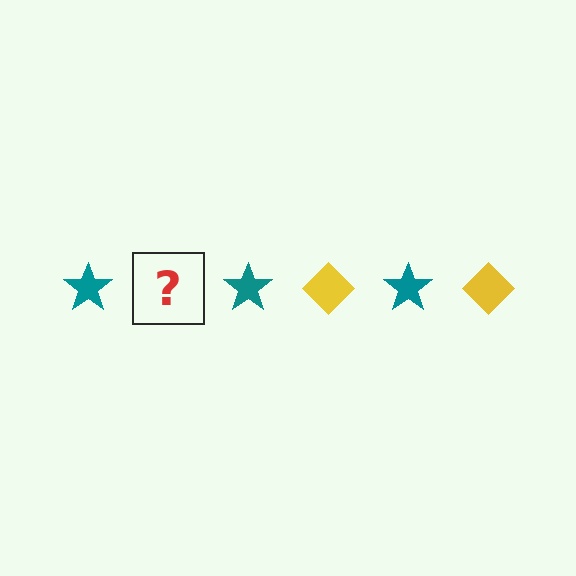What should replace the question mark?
The question mark should be replaced with a yellow diamond.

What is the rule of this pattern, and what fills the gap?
The rule is that the pattern alternates between teal star and yellow diamond. The gap should be filled with a yellow diamond.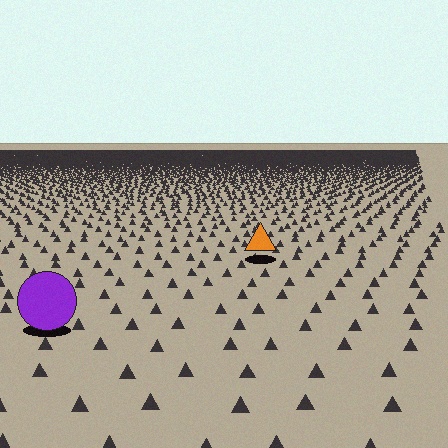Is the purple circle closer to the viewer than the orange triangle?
Yes. The purple circle is closer — you can tell from the texture gradient: the ground texture is coarser near it.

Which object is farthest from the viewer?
The orange triangle is farthest from the viewer. It appears smaller and the ground texture around it is denser.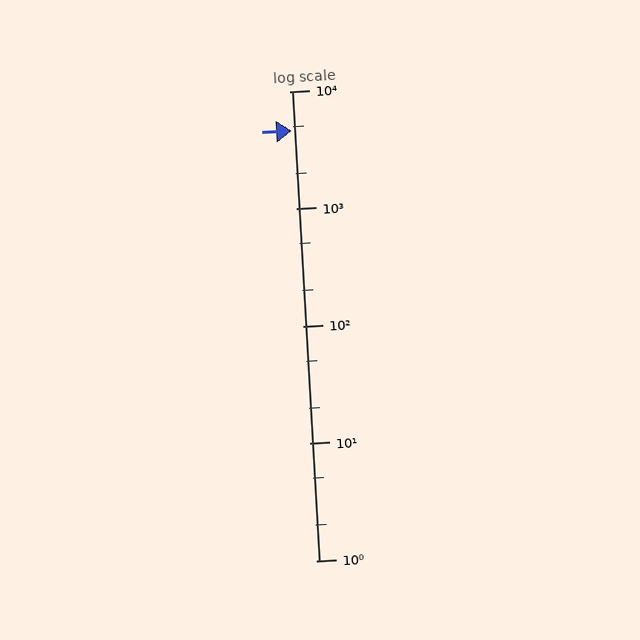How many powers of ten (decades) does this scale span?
The scale spans 4 decades, from 1 to 10000.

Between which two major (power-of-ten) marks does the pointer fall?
The pointer is between 1000 and 10000.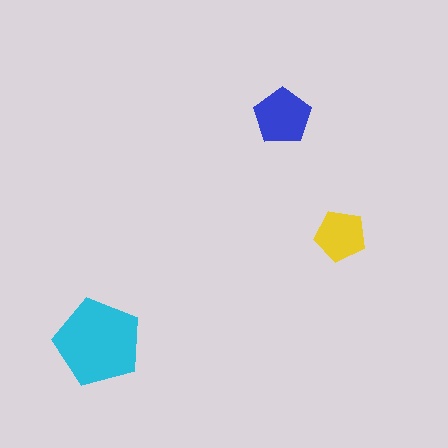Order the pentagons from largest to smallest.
the cyan one, the blue one, the yellow one.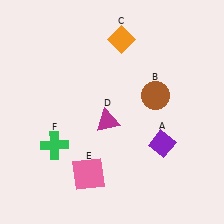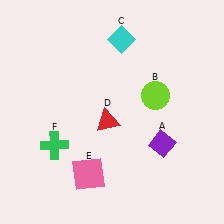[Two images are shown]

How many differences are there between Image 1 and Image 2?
There are 3 differences between the two images.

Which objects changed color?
B changed from brown to lime. C changed from orange to cyan. D changed from magenta to red.